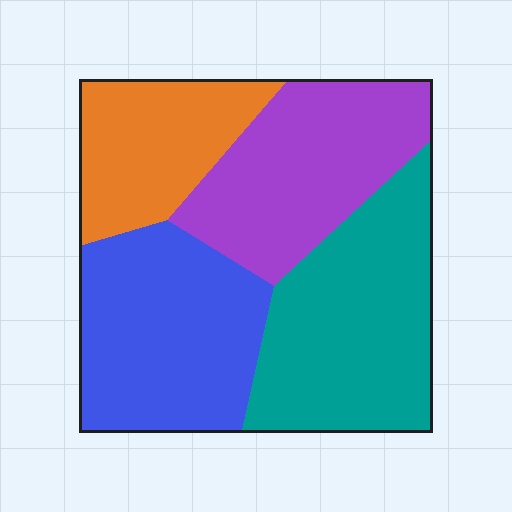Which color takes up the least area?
Orange, at roughly 20%.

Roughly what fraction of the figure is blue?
Blue covers 27% of the figure.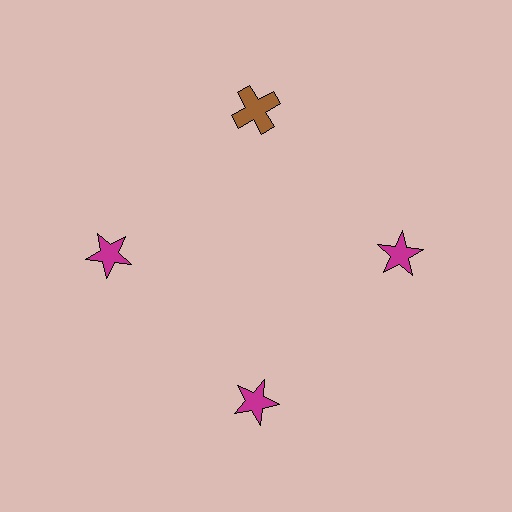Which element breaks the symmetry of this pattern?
The brown cross at roughly the 12 o'clock position breaks the symmetry. All other shapes are magenta stars.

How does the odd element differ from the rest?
It differs in both color (brown instead of magenta) and shape (cross instead of star).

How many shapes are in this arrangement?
There are 4 shapes arranged in a ring pattern.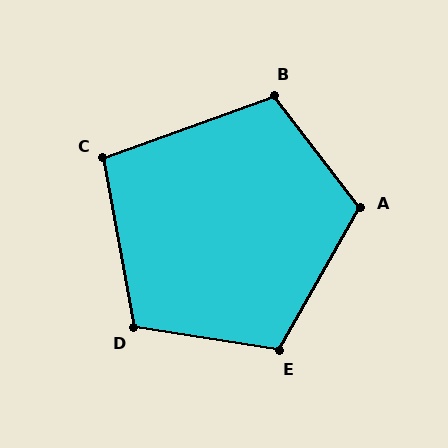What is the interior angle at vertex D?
Approximately 109 degrees (obtuse).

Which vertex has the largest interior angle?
A, at approximately 113 degrees.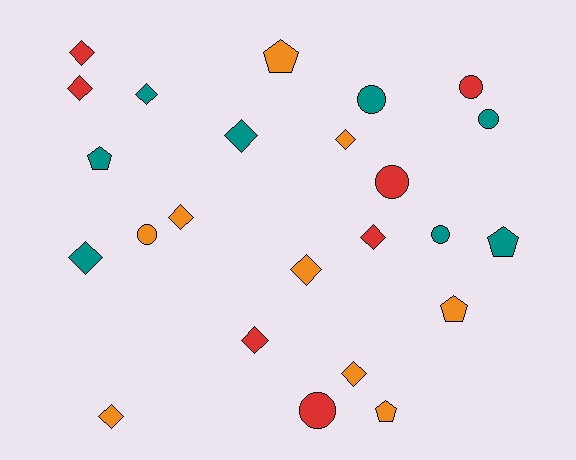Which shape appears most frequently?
Diamond, with 12 objects.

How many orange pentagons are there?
There are 3 orange pentagons.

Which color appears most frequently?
Orange, with 9 objects.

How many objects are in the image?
There are 24 objects.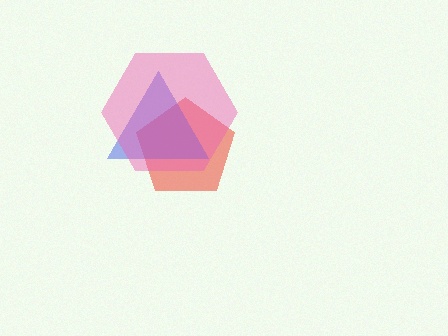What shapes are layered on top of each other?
The layered shapes are: a red pentagon, a blue triangle, a pink hexagon.